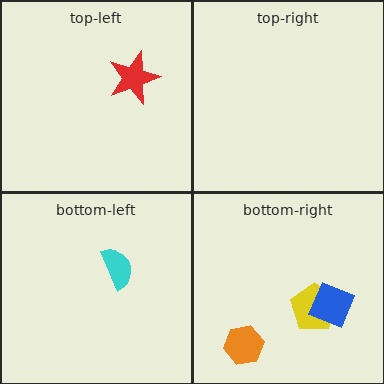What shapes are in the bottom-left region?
The cyan semicircle.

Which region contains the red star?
The top-left region.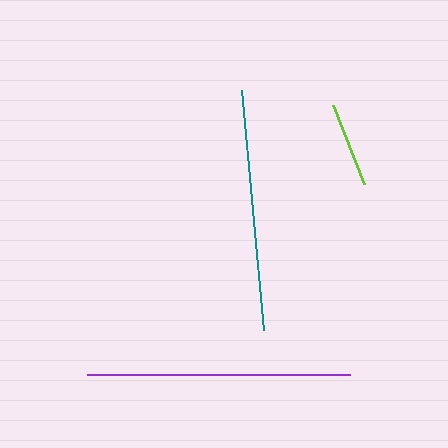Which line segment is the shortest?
The lime line is the shortest at approximately 85 pixels.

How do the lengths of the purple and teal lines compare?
The purple and teal lines are approximately the same length.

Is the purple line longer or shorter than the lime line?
The purple line is longer than the lime line.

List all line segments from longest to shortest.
From longest to shortest: purple, teal, lime.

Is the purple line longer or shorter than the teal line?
The purple line is longer than the teal line.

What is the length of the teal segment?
The teal segment is approximately 242 pixels long.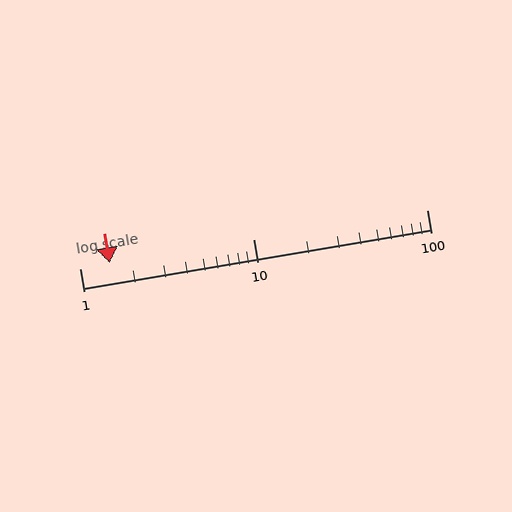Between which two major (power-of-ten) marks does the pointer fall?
The pointer is between 1 and 10.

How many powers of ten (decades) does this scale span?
The scale spans 2 decades, from 1 to 100.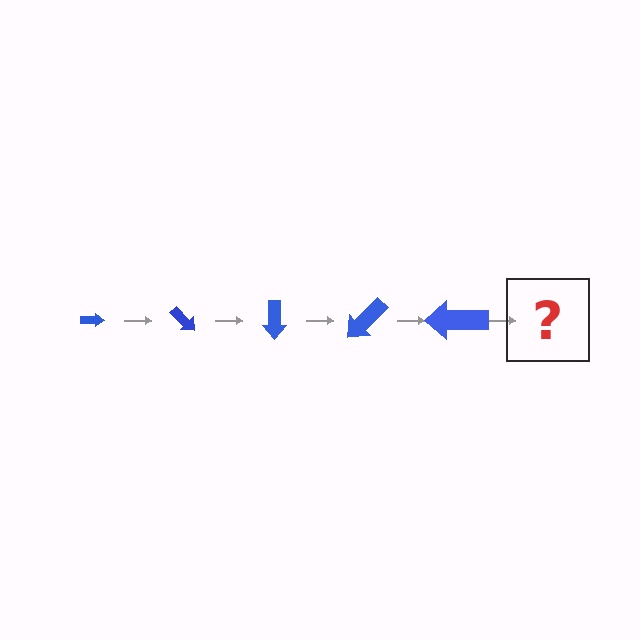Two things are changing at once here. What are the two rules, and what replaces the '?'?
The two rules are that the arrow grows larger each step and it rotates 45 degrees each step. The '?' should be an arrow, larger than the previous one and rotated 225 degrees from the start.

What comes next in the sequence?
The next element should be an arrow, larger than the previous one and rotated 225 degrees from the start.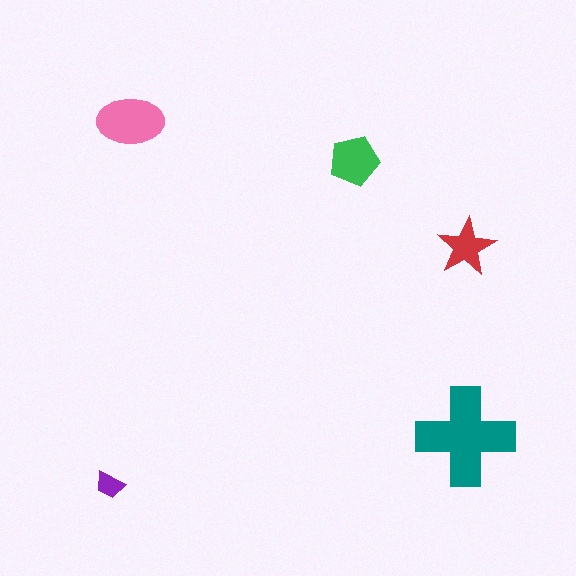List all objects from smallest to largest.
The purple trapezoid, the red star, the green pentagon, the pink ellipse, the teal cross.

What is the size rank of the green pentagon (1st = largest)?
3rd.